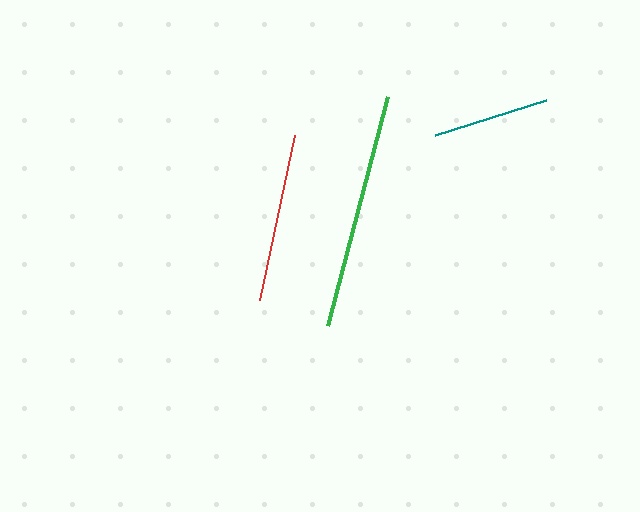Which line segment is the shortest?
The teal line is the shortest at approximately 116 pixels.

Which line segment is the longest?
The green line is the longest at approximately 237 pixels.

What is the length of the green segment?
The green segment is approximately 237 pixels long.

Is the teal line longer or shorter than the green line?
The green line is longer than the teal line.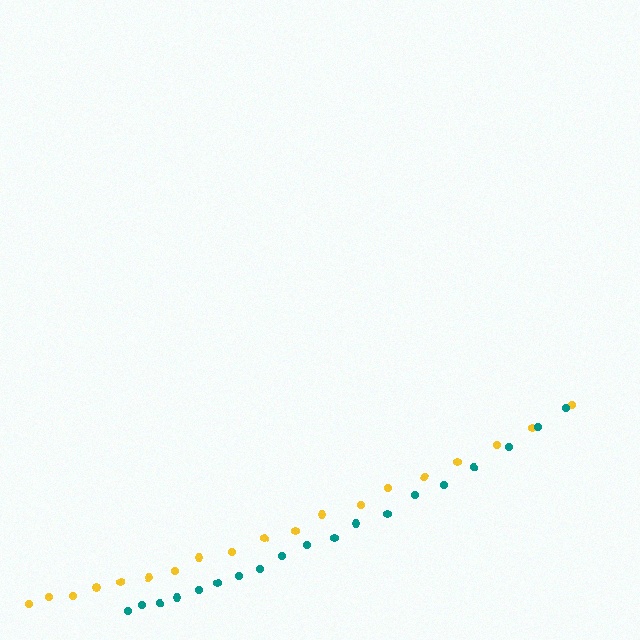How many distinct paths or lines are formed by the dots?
There are 2 distinct paths.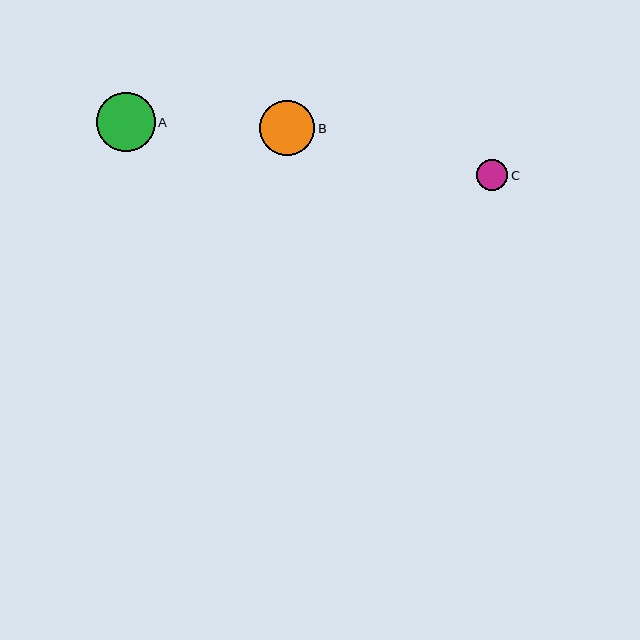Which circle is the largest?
Circle A is the largest with a size of approximately 59 pixels.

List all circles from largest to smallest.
From largest to smallest: A, B, C.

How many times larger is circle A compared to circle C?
Circle A is approximately 1.9 times the size of circle C.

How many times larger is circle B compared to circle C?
Circle B is approximately 1.8 times the size of circle C.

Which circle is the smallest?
Circle C is the smallest with a size of approximately 31 pixels.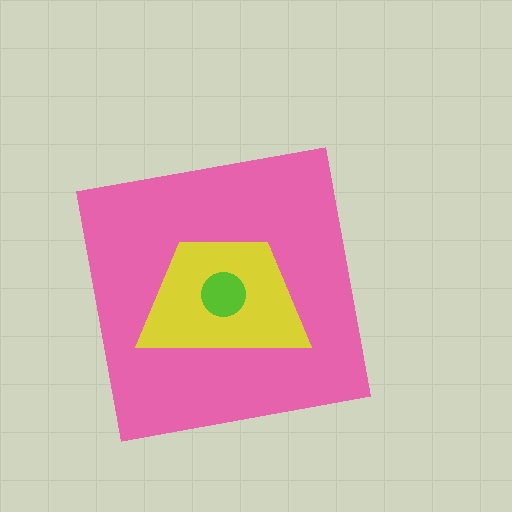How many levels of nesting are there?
3.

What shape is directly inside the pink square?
The yellow trapezoid.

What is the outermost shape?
The pink square.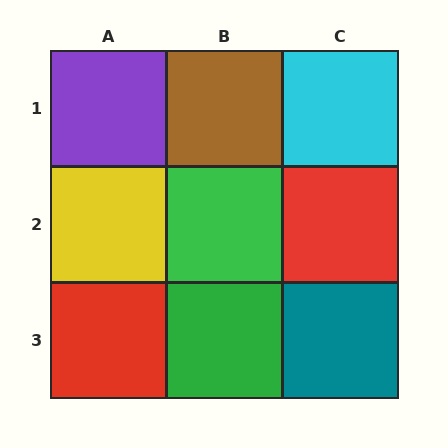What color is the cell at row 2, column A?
Yellow.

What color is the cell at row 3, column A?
Red.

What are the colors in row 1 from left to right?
Purple, brown, cyan.